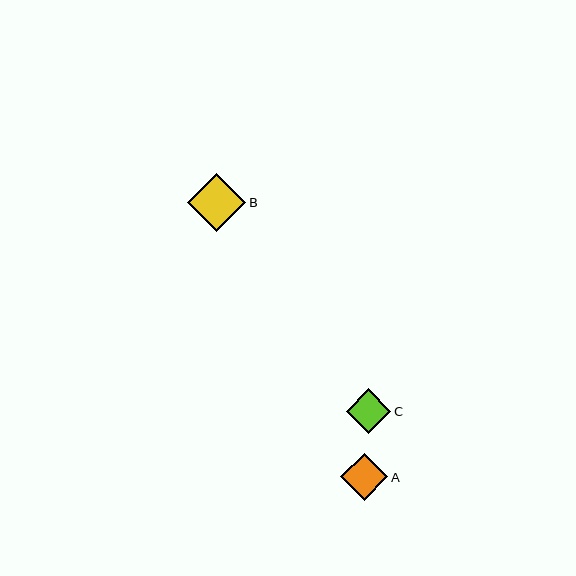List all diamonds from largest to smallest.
From largest to smallest: B, A, C.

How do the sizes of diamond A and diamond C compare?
Diamond A and diamond C are approximately the same size.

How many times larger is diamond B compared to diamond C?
Diamond B is approximately 1.3 times the size of diamond C.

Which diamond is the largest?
Diamond B is the largest with a size of approximately 58 pixels.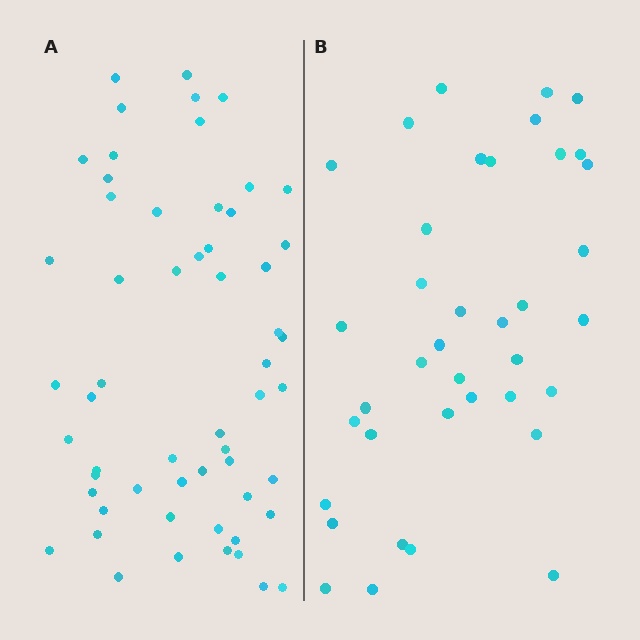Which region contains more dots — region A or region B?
Region A (the left region) has more dots.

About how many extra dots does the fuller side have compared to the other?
Region A has approximately 20 more dots than region B.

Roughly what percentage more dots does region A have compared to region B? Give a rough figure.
About 50% more.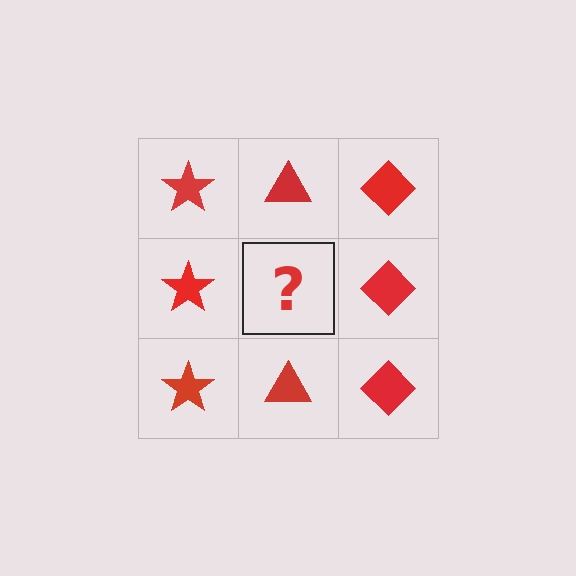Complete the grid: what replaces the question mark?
The question mark should be replaced with a red triangle.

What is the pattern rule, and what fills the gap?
The rule is that each column has a consistent shape. The gap should be filled with a red triangle.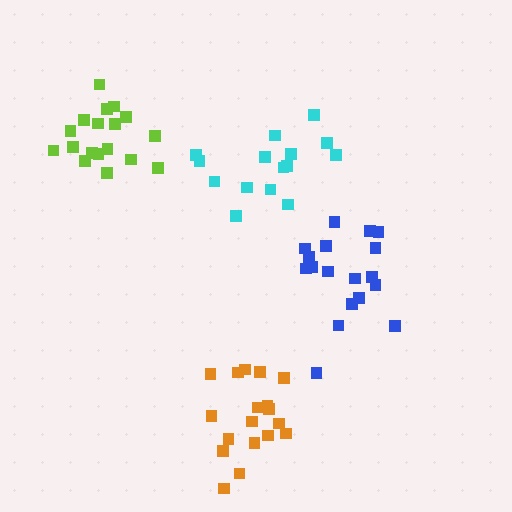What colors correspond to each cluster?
The clusters are colored: orange, blue, cyan, lime.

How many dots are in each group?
Group 1: 18 dots, Group 2: 18 dots, Group 3: 15 dots, Group 4: 18 dots (69 total).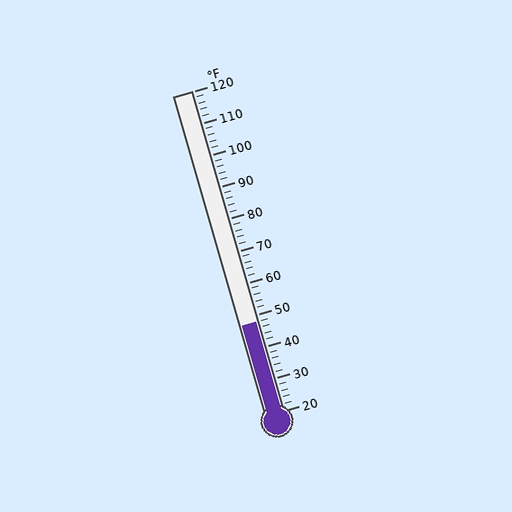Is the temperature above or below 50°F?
The temperature is below 50°F.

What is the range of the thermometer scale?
The thermometer scale ranges from 20°F to 120°F.